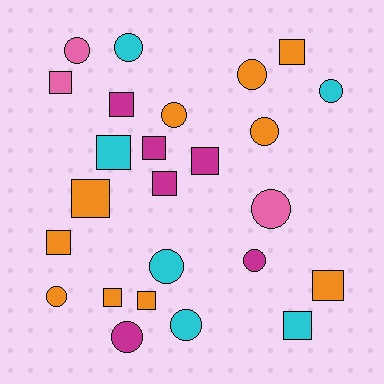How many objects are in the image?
There are 25 objects.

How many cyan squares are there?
There are 2 cyan squares.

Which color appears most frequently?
Orange, with 10 objects.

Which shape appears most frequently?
Square, with 13 objects.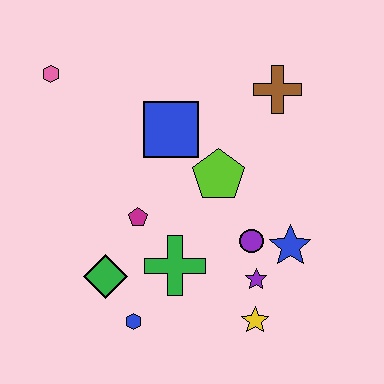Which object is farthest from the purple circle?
The pink hexagon is farthest from the purple circle.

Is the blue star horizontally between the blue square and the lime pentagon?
No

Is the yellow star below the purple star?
Yes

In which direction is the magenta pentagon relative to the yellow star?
The magenta pentagon is to the left of the yellow star.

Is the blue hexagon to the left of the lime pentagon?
Yes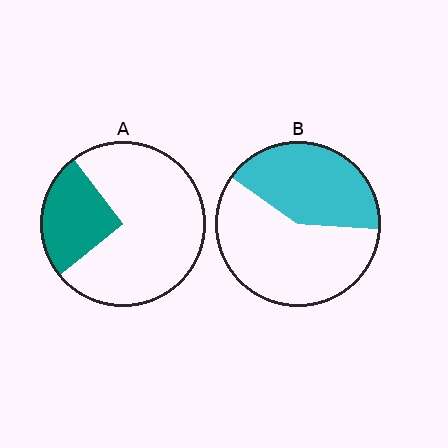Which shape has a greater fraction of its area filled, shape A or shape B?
Shape B.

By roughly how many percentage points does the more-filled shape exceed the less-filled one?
By roughly 15 percentage points (B over A).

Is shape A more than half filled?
No.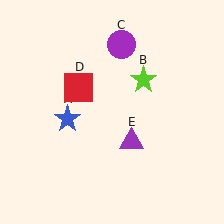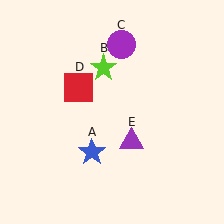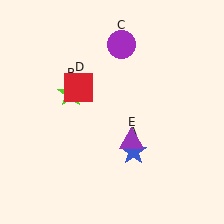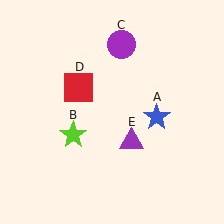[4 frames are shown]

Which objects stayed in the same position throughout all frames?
Purple circle (object C) and red square (object D) and purple triangle (object E) remained stationary.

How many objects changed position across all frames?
2 objects changed position: blue star (object A), lime star (object B).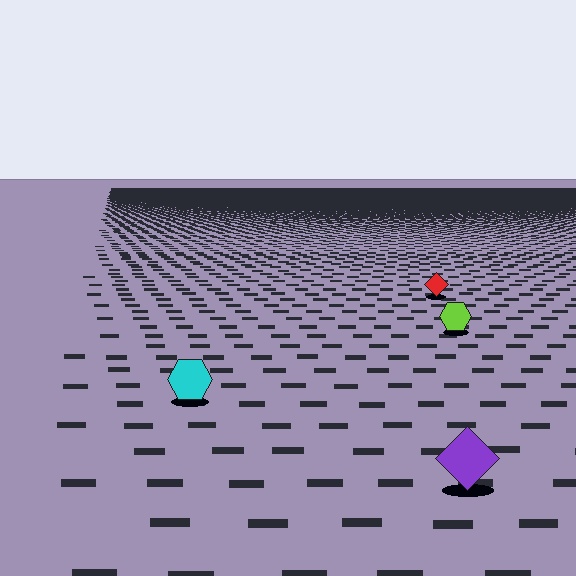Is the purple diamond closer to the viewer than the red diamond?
Yes. The purple diamond is closer — you can tell from the texture gradient: the ground texture is coarser near it.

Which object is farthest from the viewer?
The red diamond is farthest from the viewer. It appears smaller and the ground texture around it is denser.